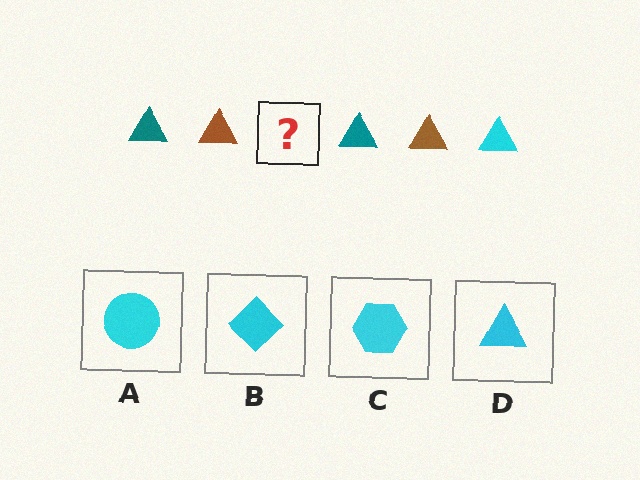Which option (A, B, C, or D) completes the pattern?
D.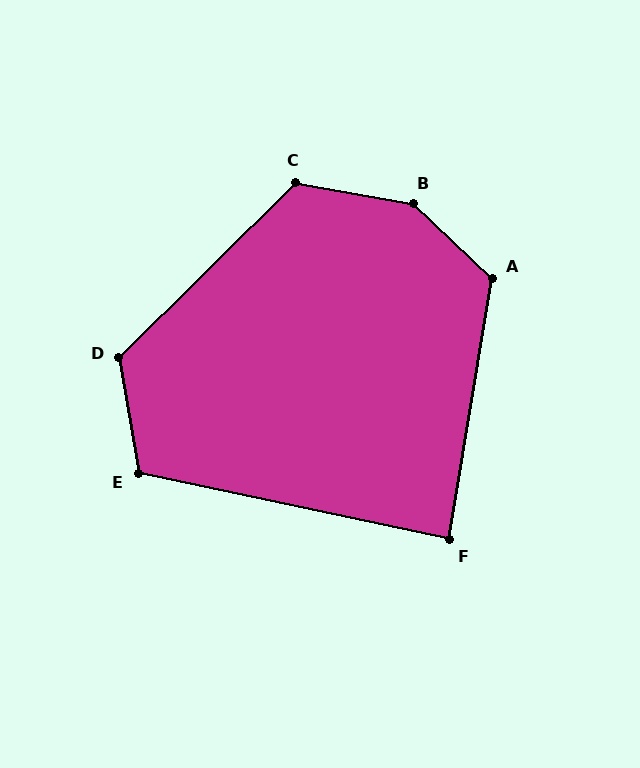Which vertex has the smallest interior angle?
F, at approximately 87 degrees.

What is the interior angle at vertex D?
Approximately 125 degrees (obtuse).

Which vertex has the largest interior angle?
B, at approximately 147 degrees.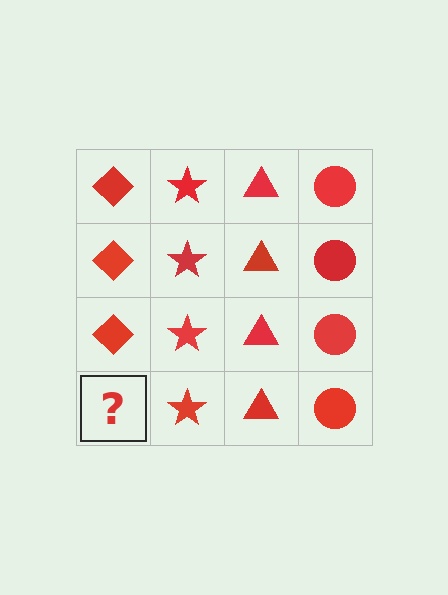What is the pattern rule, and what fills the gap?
The rule is that each column has a consistent shape. The gap should be filled with a red diamond.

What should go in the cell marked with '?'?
The missing cell should contain a red diamond.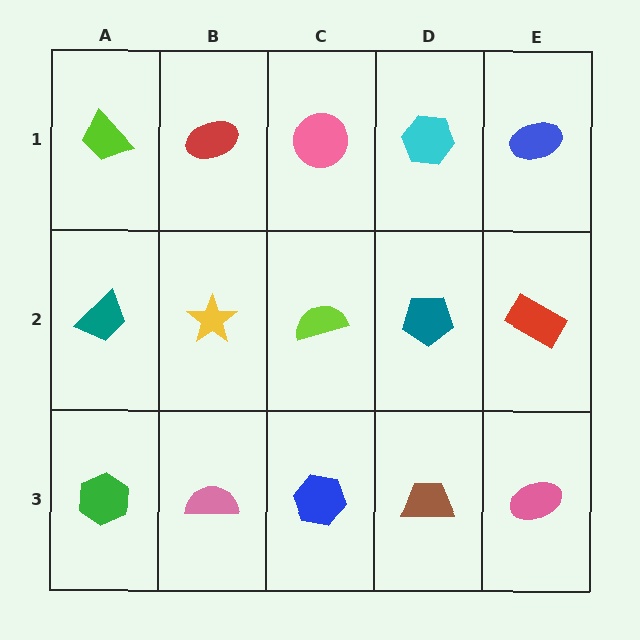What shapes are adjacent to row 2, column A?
A lime trapezoid (row 1, column A), a green hexagon (row 3, column A), a yellow star (row 2, column B).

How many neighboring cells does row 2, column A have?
3.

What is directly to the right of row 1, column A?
A red ellipse.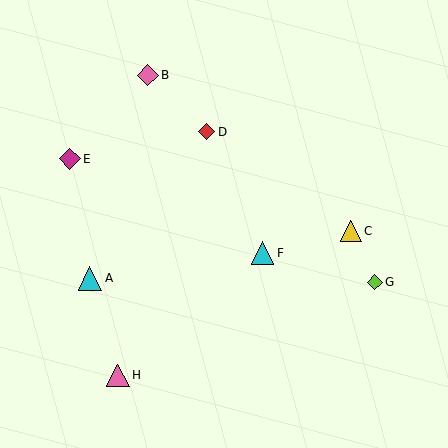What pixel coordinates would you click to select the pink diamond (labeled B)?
Click at (148, 75) to select the pink diamond B.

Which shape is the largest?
The cyan triangle (labeled A) is the largest.